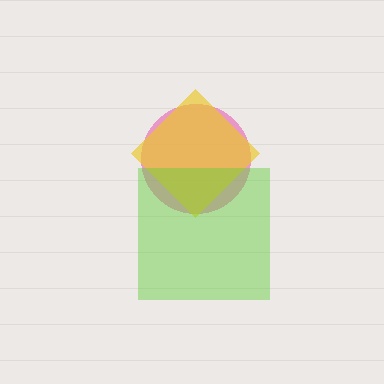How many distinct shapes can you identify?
There are 3 distinct shapes: a pink circle, a yellow diamond, a lime square.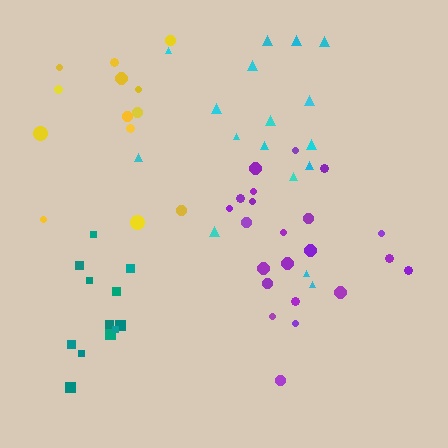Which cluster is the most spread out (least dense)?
Yellow.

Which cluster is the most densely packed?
Teal.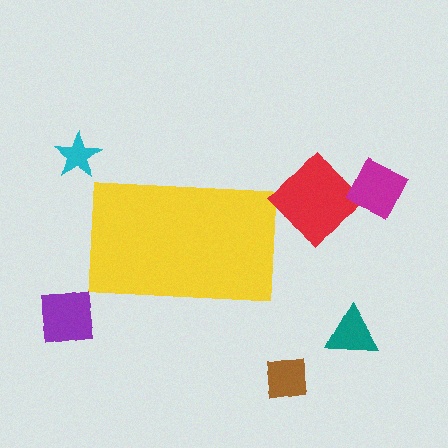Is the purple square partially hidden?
No, the purple square is fully visible.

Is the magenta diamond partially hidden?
No, the magenta diamond is fully visible.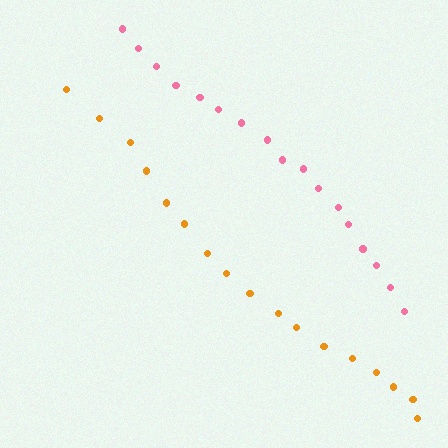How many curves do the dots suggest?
There are 2 distinct paths.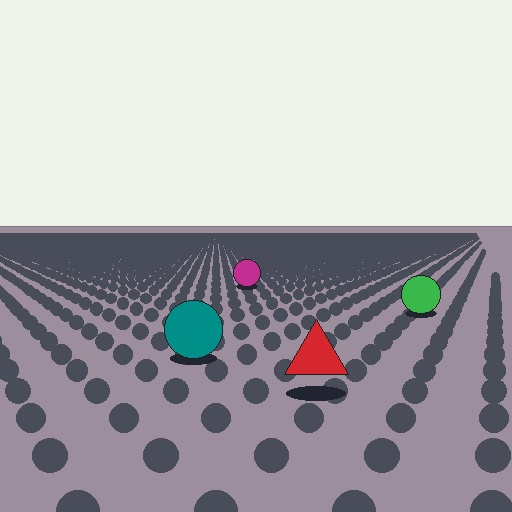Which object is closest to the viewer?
The red triangle is closest. The texture marks near it are larger and more spread out.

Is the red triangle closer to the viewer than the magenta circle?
Yes. The red triangle is closer — you can tell from the texture gradient: the ground texture is coarser near it.